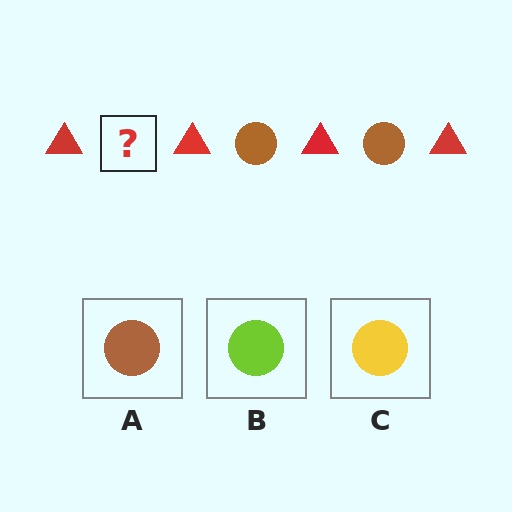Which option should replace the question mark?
Option A.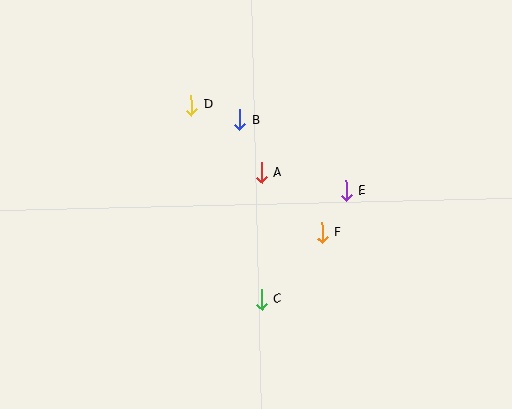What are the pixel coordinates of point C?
Point C is at (261, 299).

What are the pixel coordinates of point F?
Point F is at (322, 233).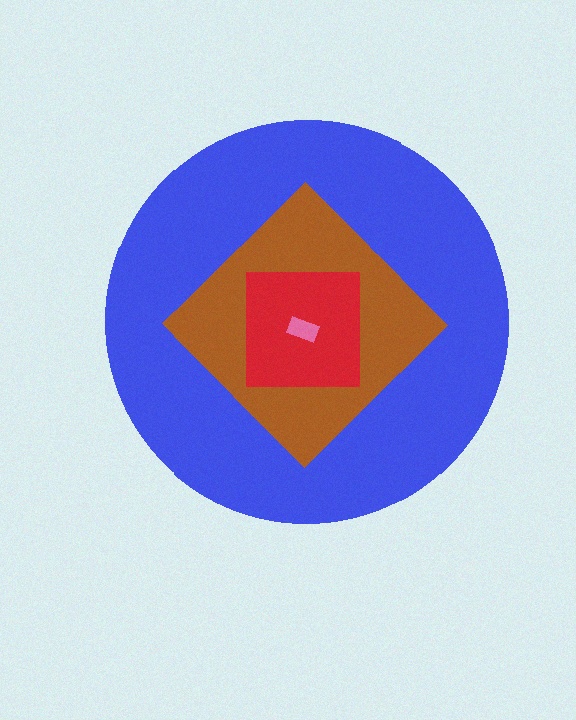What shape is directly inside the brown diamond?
The red square.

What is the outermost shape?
The blue circle.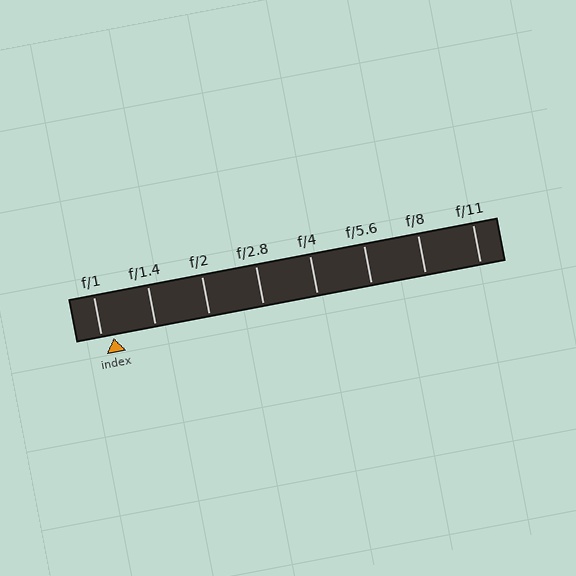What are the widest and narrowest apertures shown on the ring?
The widest aperture shown is f/1 and the narrowest is f/11.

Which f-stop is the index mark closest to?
The index mark is closest to f/1.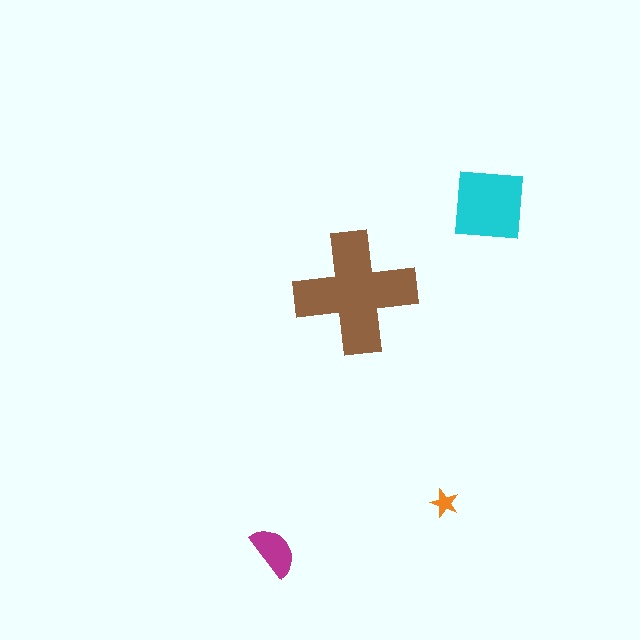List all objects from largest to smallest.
The brown cross, the cyan square, the magenta semicircle, the orange star.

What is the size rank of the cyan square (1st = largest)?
2nd.